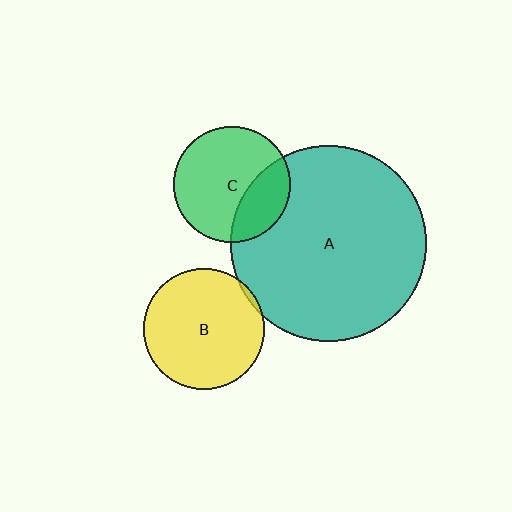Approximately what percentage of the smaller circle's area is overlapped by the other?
Approximately 30%.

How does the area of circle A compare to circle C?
Approximately 2.8 times.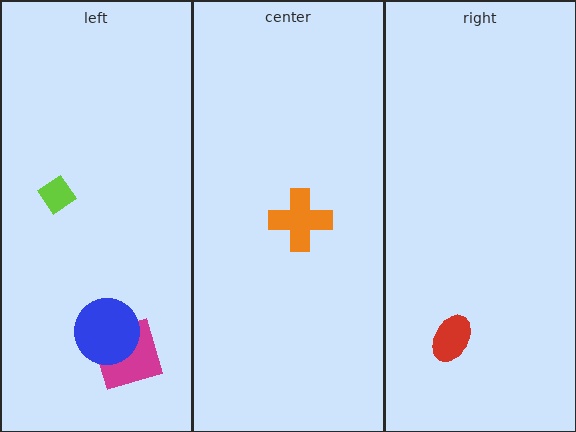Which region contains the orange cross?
The center region.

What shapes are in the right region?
The red ellipse.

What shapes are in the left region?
The magenta square, the lime diamond, the blue circle.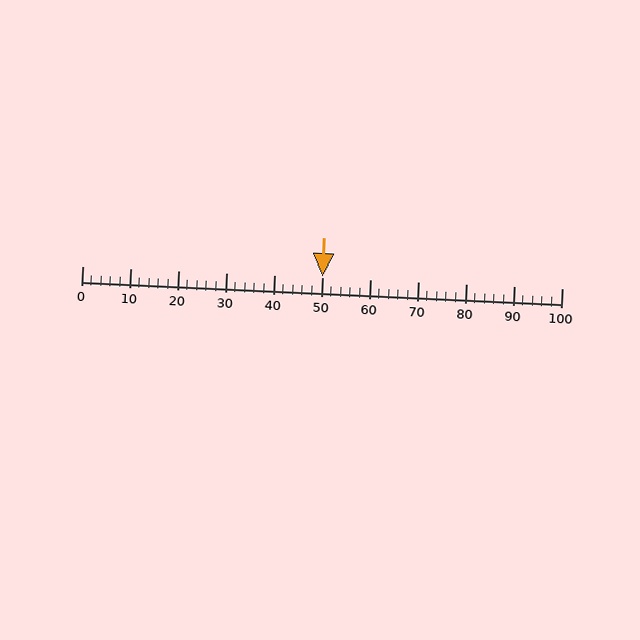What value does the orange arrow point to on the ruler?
The orange arrow points to approximately 50.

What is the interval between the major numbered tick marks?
The major tick marks are spaced 10 units apart.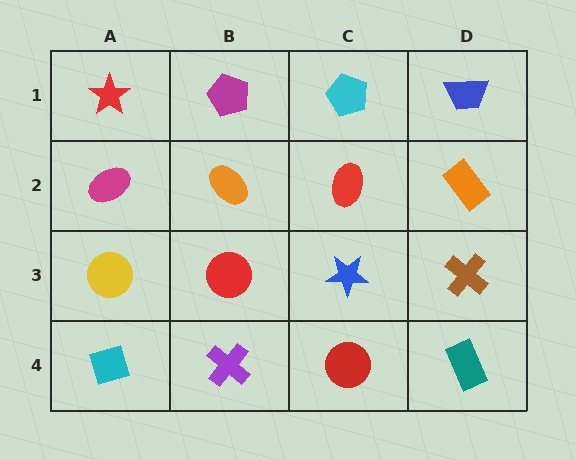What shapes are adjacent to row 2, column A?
A red star (row 1, column A), a yellow circle (row 3, column A), an orange ellipse (row 2, column B).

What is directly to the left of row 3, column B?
A yellow circle.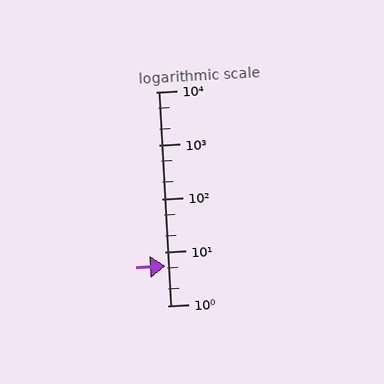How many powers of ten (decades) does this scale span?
The scale spans 4 decades, from 1 to 10000.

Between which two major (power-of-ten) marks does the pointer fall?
The pointer is between 1 and 10.